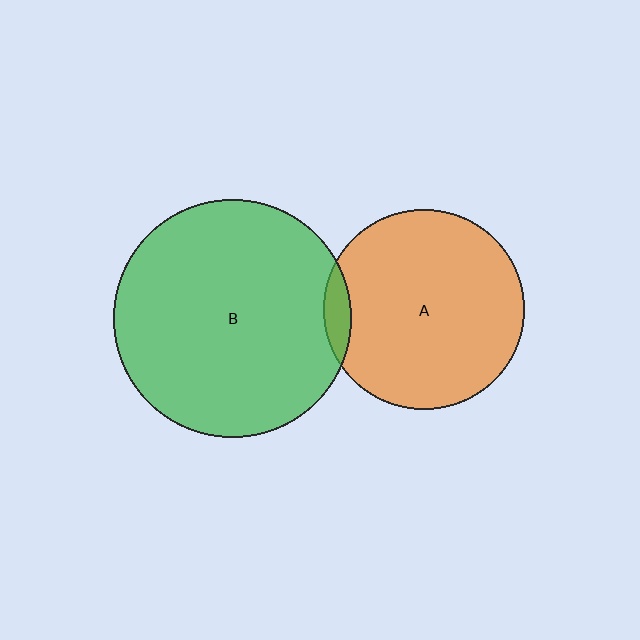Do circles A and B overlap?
Yes.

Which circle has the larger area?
Circle B (green).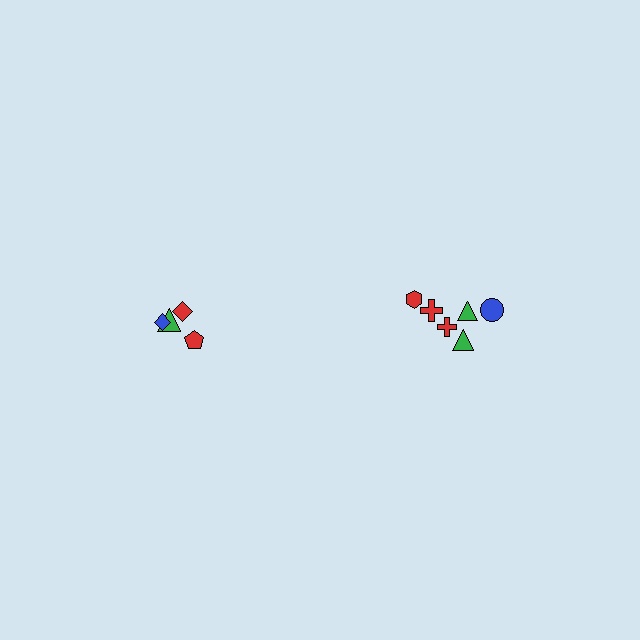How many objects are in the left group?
There are 4 objects.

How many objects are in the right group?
There are 6 objects.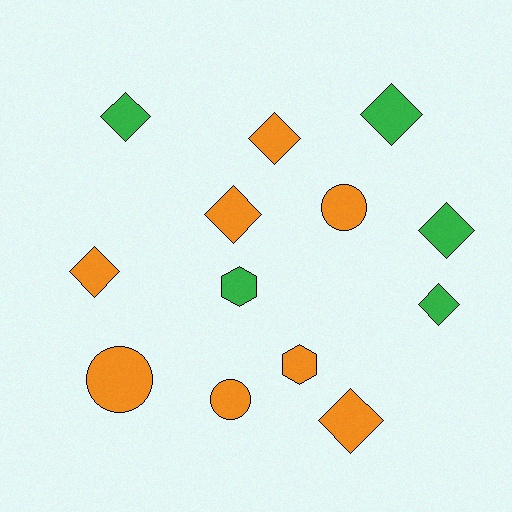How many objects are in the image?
There are 13 objects.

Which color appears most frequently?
Orange, with 8 objects.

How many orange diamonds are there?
There are 4 orange diamonds.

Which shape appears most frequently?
Diamond, with 8 objects.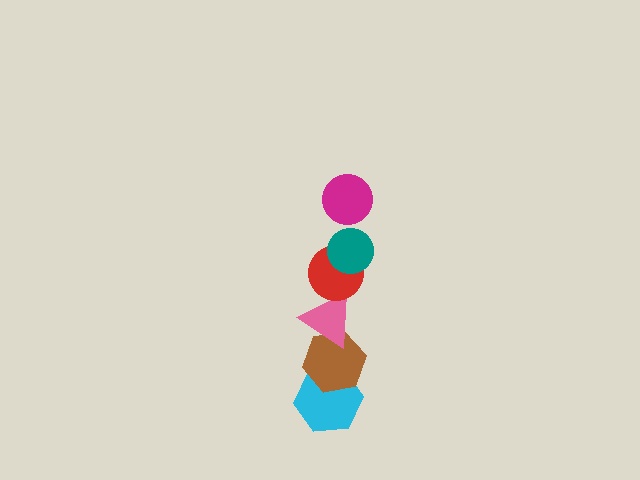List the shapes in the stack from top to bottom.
From top to bottom: the magenta circle, the teal circle, the red circle, the pink triangle, the brown hexagon, the cyan hexagon.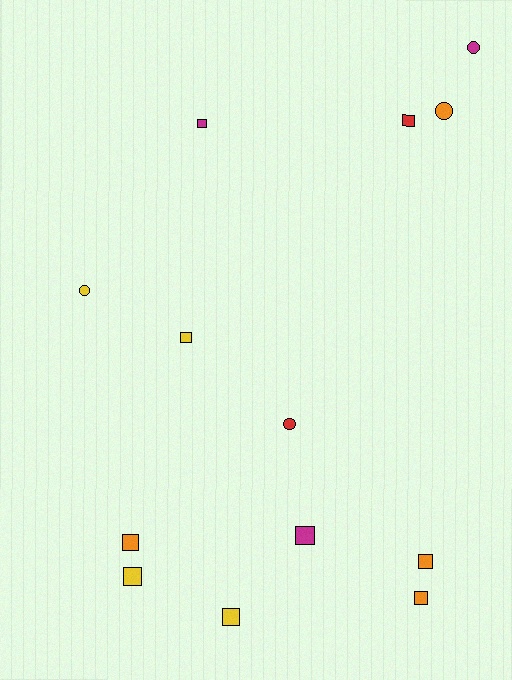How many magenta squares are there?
There are 2 magenta squares.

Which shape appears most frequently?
Square, with 9 objects.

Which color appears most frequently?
Yellow, with 4 objects.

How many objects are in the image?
There are 13 objects.